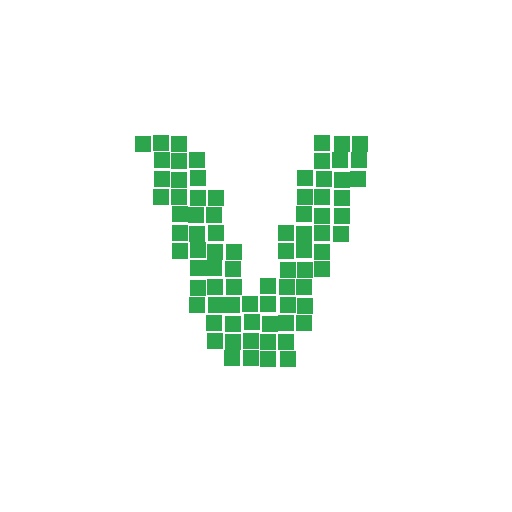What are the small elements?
The small elements are squares.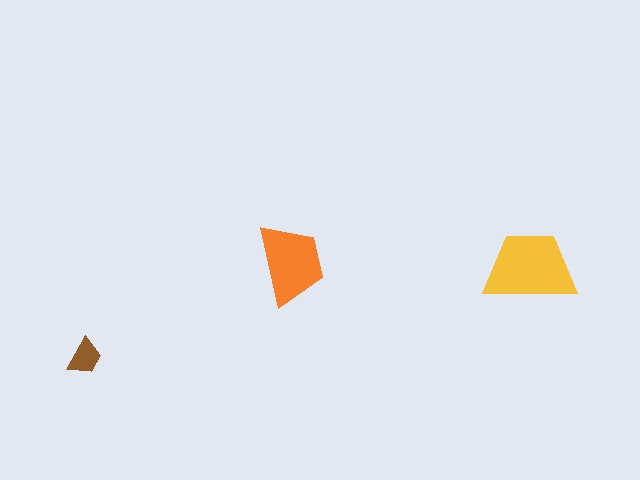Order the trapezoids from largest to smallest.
the yellow one, the orange one, the brown one.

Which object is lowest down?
The brown trapezoid is bottommost.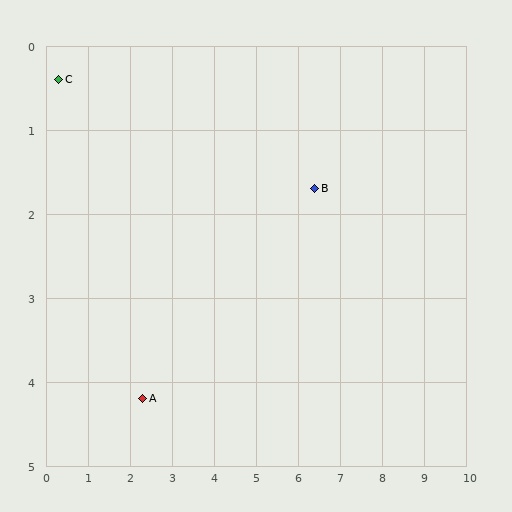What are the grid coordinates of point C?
Point C is at approximately (0.3, 0.4).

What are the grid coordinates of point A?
Point A is at approximately (2.3, 4.2).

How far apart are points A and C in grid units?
Points A and C are about 4.3 grid units apart.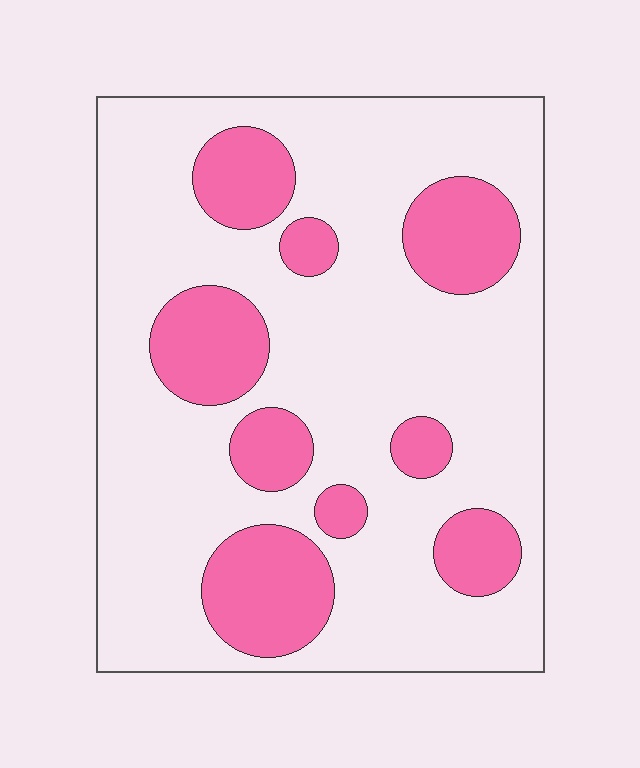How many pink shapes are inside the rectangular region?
9.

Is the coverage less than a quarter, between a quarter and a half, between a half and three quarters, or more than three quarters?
Between a quarter and a half.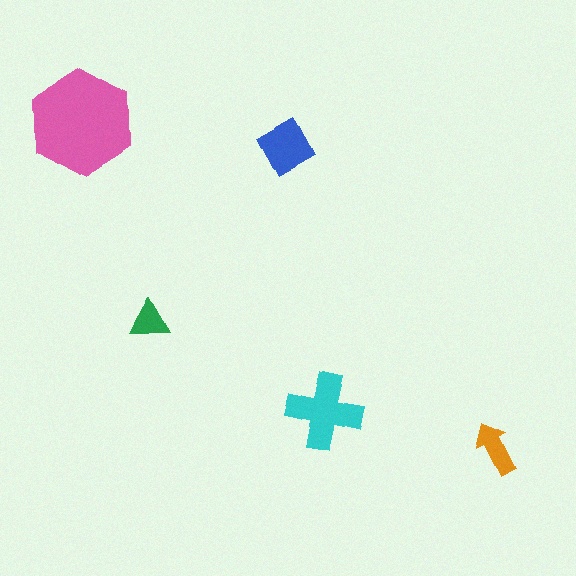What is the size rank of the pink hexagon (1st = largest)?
1st.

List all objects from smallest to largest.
The green triangle, the orange arrow, the blue diamond, the cyan cross, the pink hexagon.